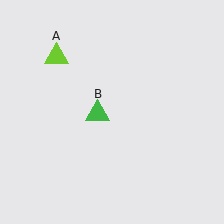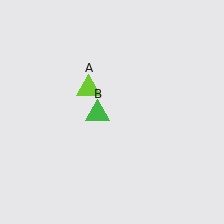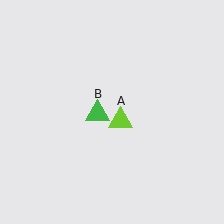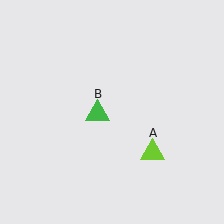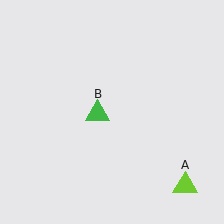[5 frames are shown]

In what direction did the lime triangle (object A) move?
The lime triangle (object A) moved down and to the right.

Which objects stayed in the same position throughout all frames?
Green triangle (object B) remained stationary.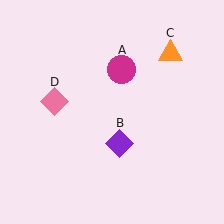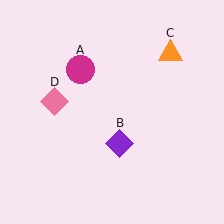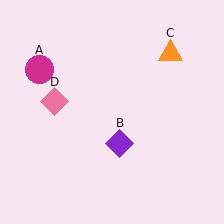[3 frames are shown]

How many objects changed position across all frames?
1 object changed position: magenta circle (object A).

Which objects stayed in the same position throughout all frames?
Purple diamond (object B) and orange triangle (object C) and pink diamond (object D) remained stationary.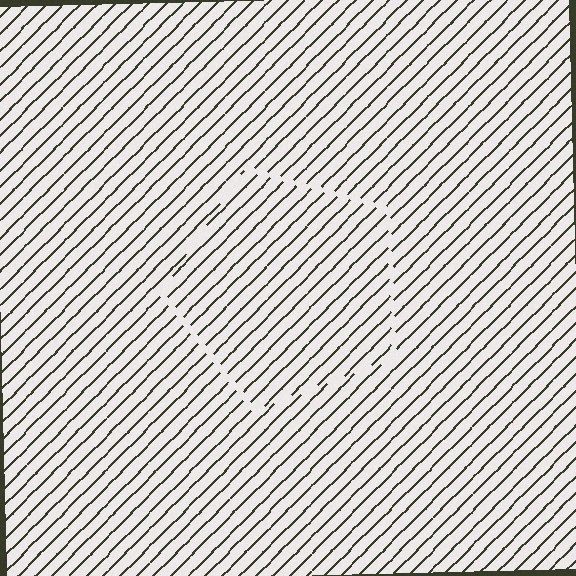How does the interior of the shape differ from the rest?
The interior of the shape contains the same grating, shifted by half a period — the contour is defined by the phase discontinuity where line-ends from the inner and outer gratings abut.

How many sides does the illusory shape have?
5 sides — the line-ends trace a pentagon.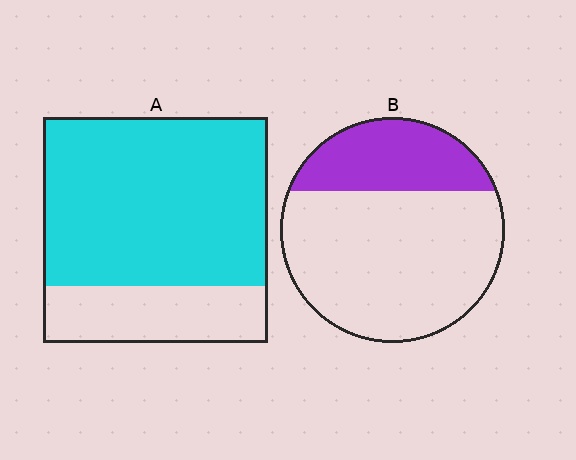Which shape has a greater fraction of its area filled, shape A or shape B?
Shape A.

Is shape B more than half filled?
No.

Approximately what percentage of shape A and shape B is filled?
A is approximately 75% and B is approximately 30%.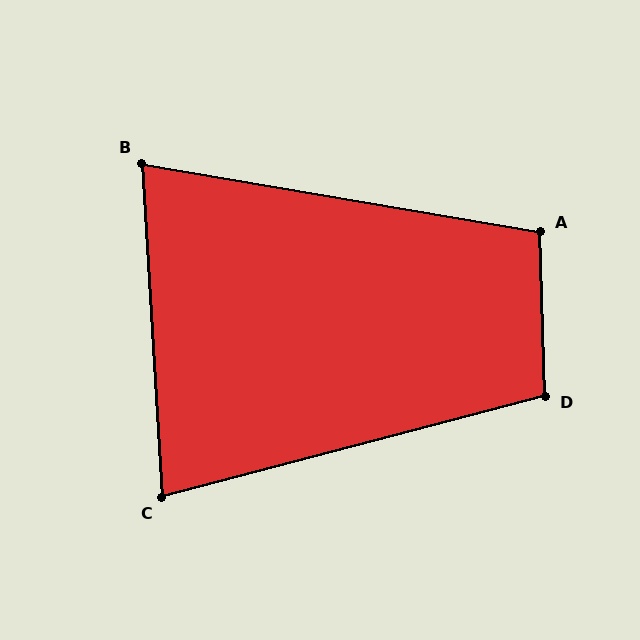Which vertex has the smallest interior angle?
B, at approximately 77 degrees.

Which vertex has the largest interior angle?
D, at approximately 103 degrees.